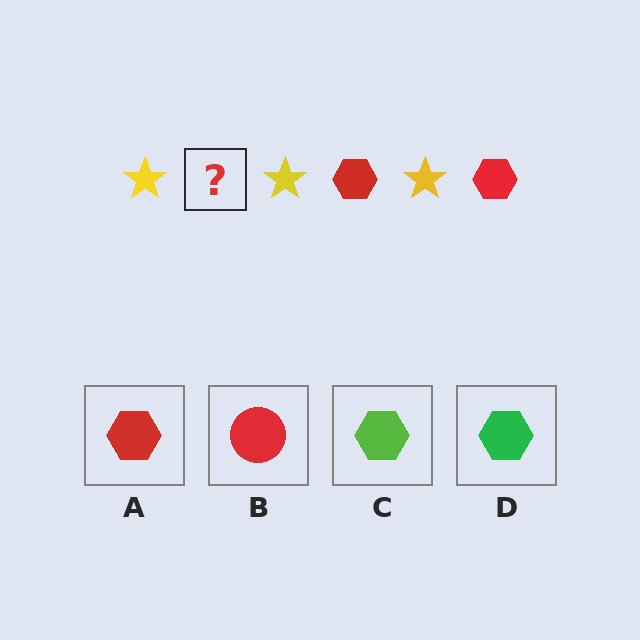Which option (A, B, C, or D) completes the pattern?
A.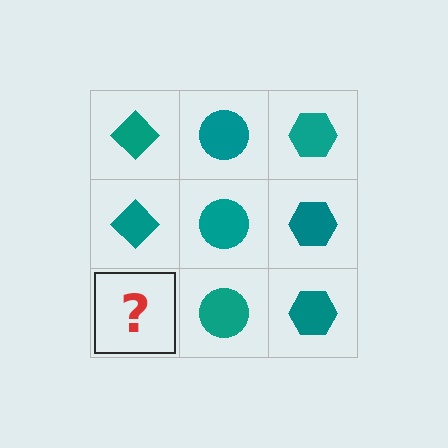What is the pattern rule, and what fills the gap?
The rule is that each column has a consistent shape. The gap should be filled with a teal diamond.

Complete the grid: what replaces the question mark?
The question mark should be replaced with a teal diamond.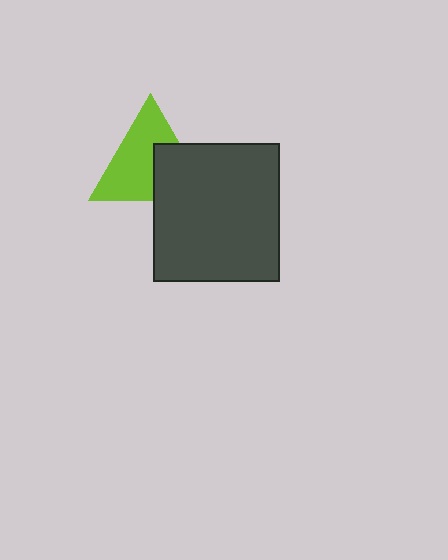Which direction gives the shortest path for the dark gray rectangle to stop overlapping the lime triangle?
Moving toward the lower-right gives the shortest separation.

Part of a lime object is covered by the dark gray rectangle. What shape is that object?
It is a triangle.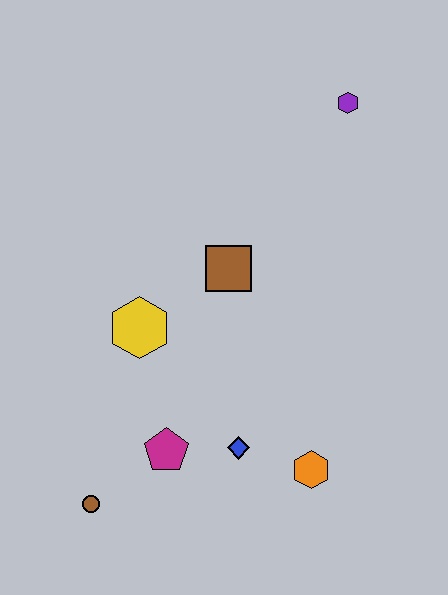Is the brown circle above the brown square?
No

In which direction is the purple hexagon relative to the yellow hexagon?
The purple hexagon is above the yellow hexagon.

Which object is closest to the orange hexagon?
The blue diamond is closest to the orange hexagon.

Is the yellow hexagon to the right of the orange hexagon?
No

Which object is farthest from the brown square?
The brown circle is farthest from the brown square.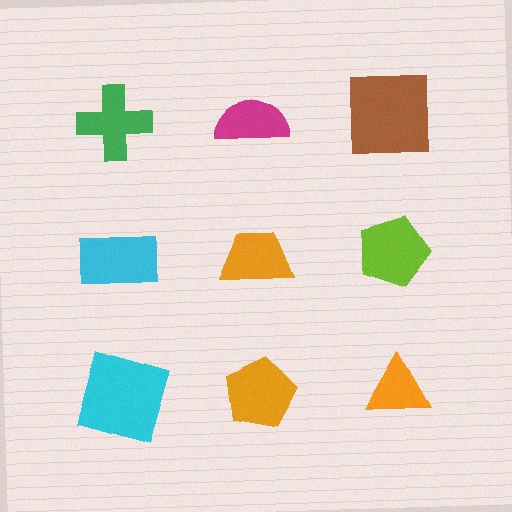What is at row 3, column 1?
A cyan square.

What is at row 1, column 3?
A brown square.